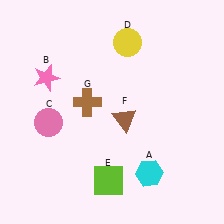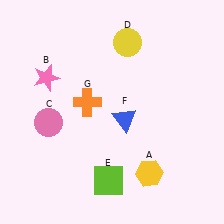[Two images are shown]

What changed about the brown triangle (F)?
In Image 1, F is brown. In Image 2, it changed to blue.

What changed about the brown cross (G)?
In Image 1, G is brown. In Image 2, it changed to orange.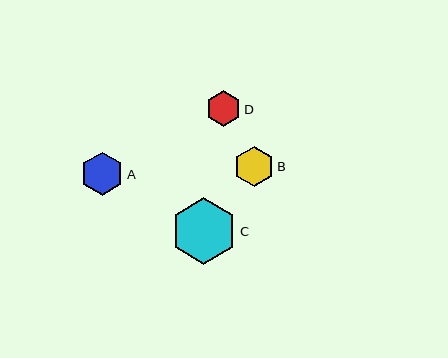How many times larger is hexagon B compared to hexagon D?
Hexagon B is approximately 1.1 times the size of hexagon D.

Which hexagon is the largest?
Hexagon C is the largest with a size of approximately 67 pixels.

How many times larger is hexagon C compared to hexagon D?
Hexagon C is approximately 1.9 times the size of hexagon D.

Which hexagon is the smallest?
Hexagon D is the smallest with a size of approximately 35 pixels.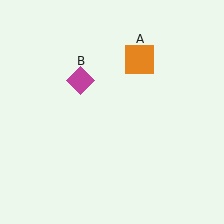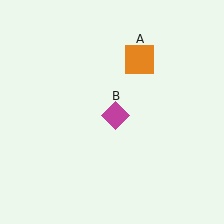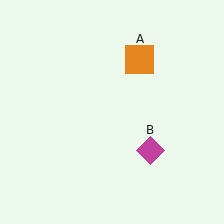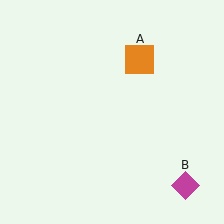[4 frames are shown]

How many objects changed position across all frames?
1 object changed position: magenta diamond (object B).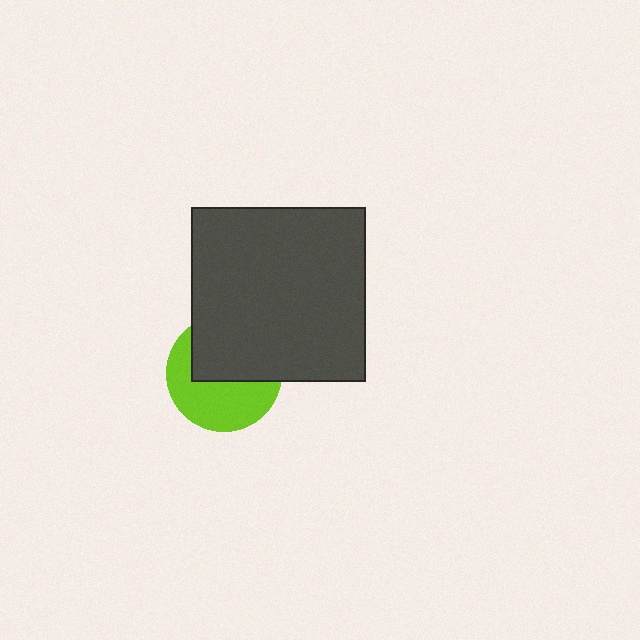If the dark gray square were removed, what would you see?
You would see the complete lime circle.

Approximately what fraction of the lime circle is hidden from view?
Roughly 49% of the lime circle is hidden behind the dark gray square.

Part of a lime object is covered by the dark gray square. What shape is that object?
It is a circle.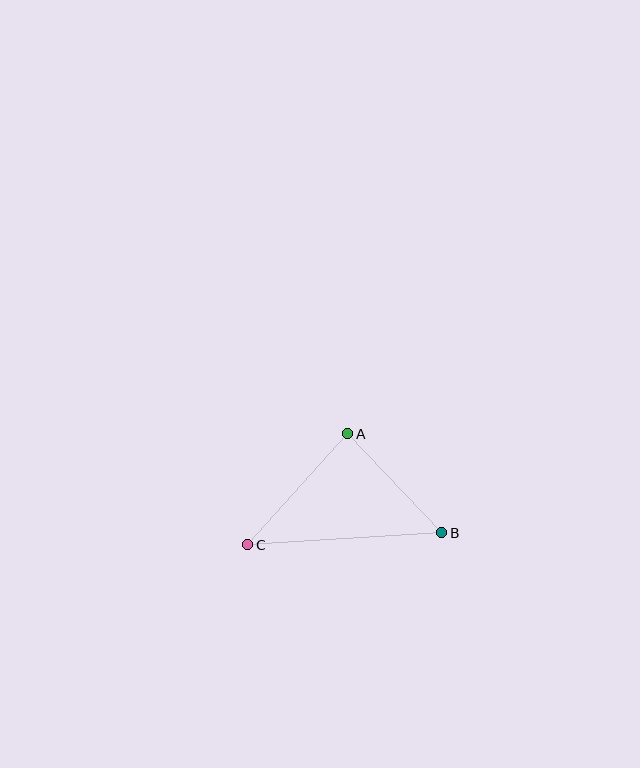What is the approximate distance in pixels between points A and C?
The distance between A and C is approximately 150 pixels.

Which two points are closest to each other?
Points A and B are closest to each other.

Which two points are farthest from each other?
Points B and C are farthest from each other.